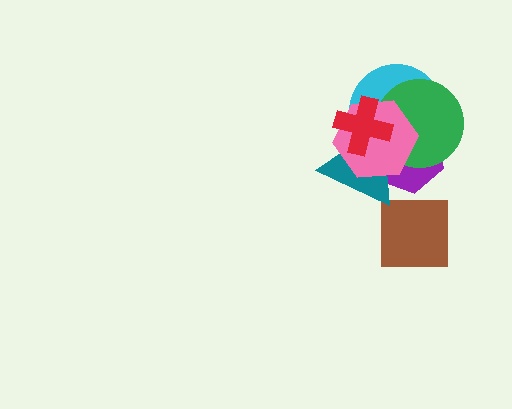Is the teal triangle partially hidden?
Yes, it is partially covered by another shape.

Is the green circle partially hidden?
Yes, it is partially covered by another shape.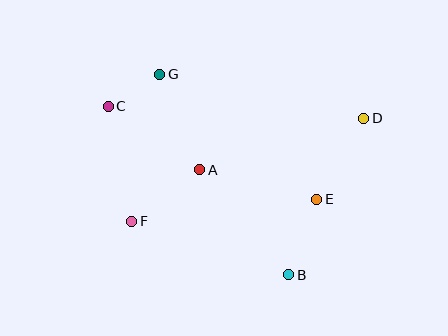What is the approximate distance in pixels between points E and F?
The distance between E and F is approximately 186 pixels.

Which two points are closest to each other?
Points C and G are closest to each other.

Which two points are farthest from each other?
Points C and D are farthest from each other.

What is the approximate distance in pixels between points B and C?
The distance between B and C is approximately 247 pixels.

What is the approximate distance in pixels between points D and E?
The distance between D and E is approximately 94 pixels.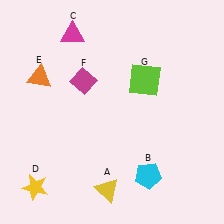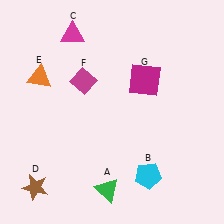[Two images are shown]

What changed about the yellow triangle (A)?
In Image 1, A is yellow. In Image 2, it changed to green.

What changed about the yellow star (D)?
In Image 1, D is yellow. In Image 2, it changed to brown.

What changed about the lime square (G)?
In Image 1, G is lime. In Image 2, it changed to magenta.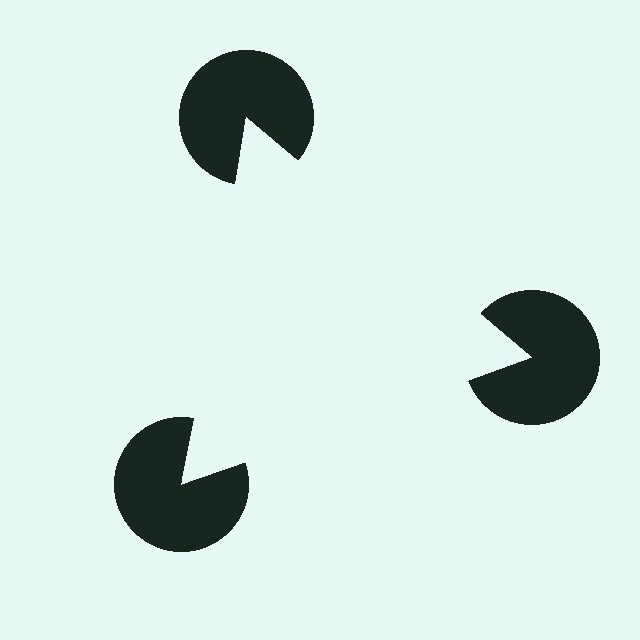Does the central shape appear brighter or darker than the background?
It typically appears slightly brighter than the background, even though no actual brightness change is drawn.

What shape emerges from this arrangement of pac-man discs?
An illusory triangle — its edges are inferred from the aligned wedge cuts in the pac-man discs, not physically drawn.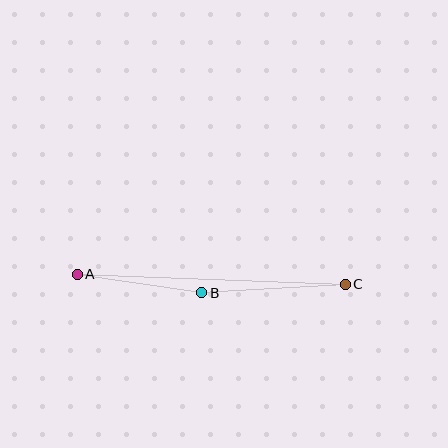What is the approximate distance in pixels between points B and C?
The distance between B and C is approximately 144 pixels.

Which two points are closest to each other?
Points A and B are closest to each other.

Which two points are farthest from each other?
Points A and C are farthest from each other.